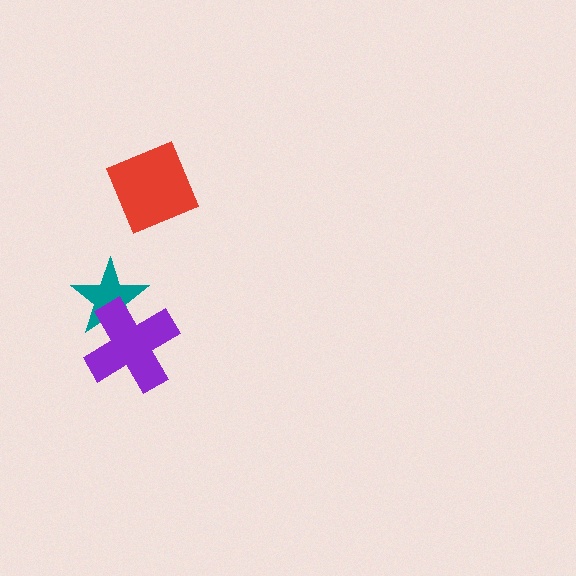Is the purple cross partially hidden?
No, no other shape covers it.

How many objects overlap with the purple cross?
1 object overlaps with the purple cross.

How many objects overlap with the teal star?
1 object overlaps with the teal star.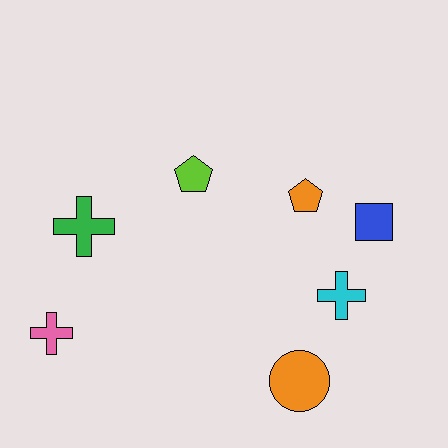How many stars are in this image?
There are no stars.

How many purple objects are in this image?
There are no purple objects.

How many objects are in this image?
There are 7 objects.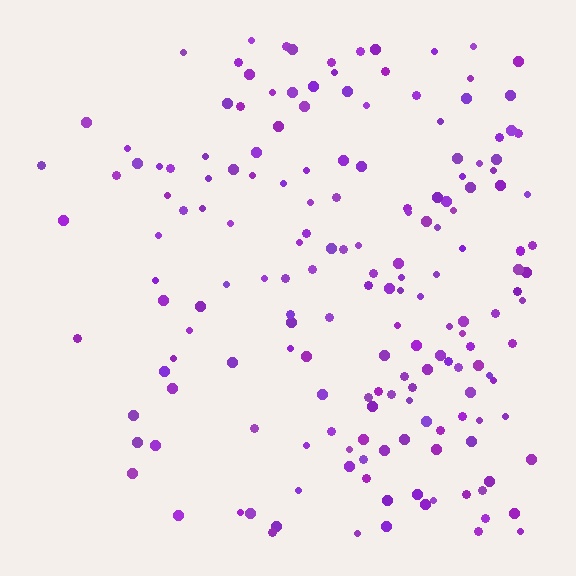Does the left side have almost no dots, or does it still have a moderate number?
Still a moderate number, just noticeably fewer than the right.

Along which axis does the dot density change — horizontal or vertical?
Horizontal.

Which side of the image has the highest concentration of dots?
The right.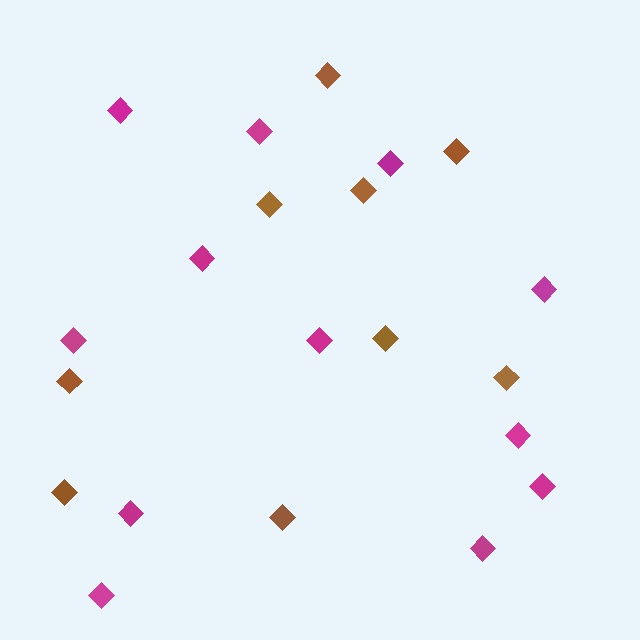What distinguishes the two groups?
There are 2 groups: one group of magenta diamonds (12) and one group of brown diamonds (9).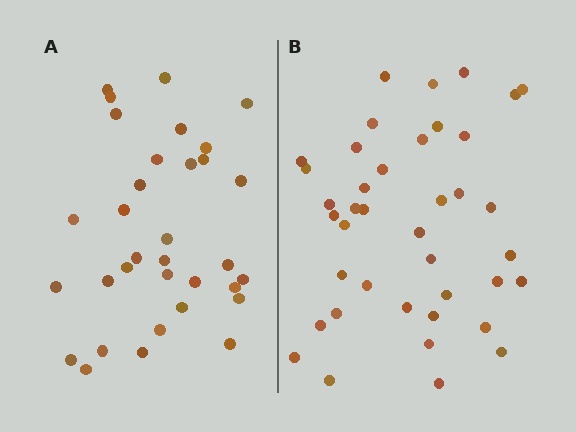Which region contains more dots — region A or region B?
Region B (the right region) has more dots.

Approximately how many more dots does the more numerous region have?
Region B has roughly 8 or so more dots than region A.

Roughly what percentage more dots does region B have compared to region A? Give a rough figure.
About 20% more.